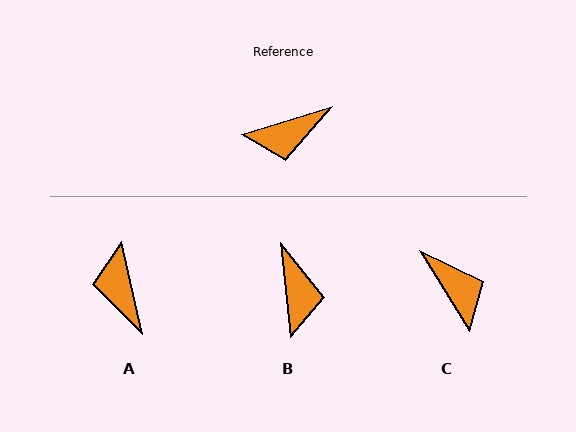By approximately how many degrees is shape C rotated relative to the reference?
Approximately 105 degrees counter-clockwise.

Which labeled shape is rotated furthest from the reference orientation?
C, about 105 degrees away.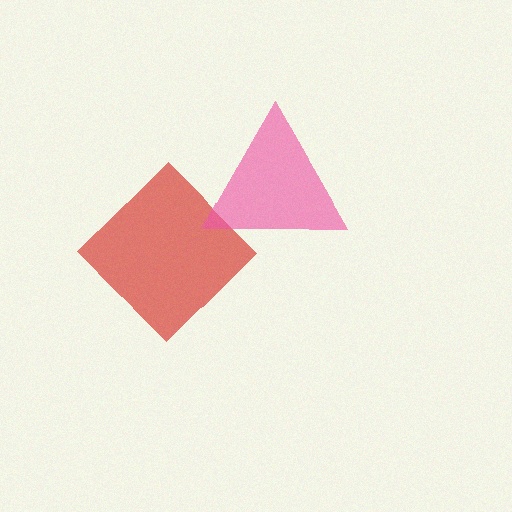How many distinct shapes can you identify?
There are 2 distinct shapes: a red diamond, a pink triangle.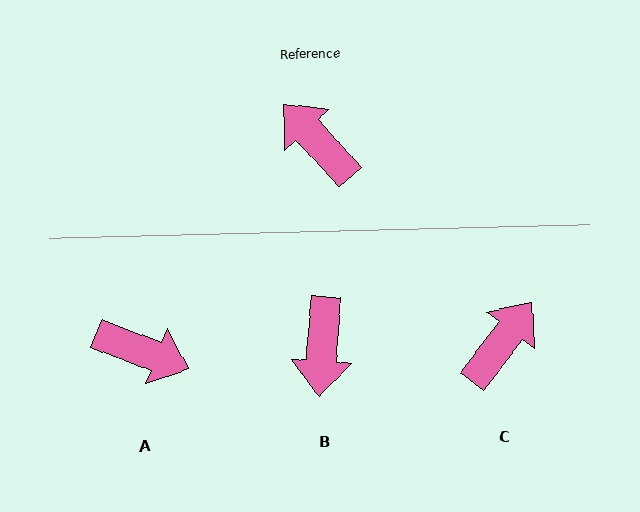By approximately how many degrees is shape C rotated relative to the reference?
Approximately 80 degrees clockwise.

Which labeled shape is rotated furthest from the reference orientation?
A, about 154 degrees away.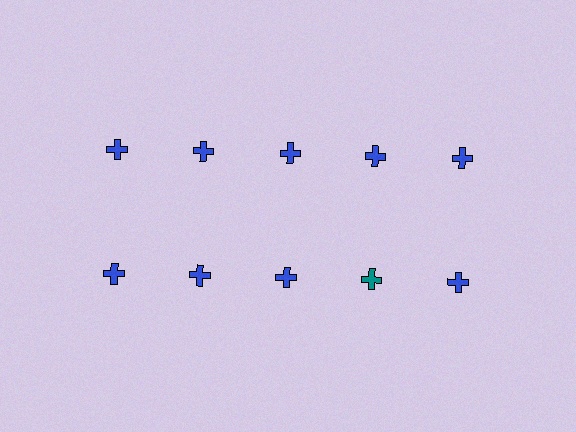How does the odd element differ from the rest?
It has a different color: teal instead of blue.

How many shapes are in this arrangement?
There are 10 shapes arranged in a grid pattern.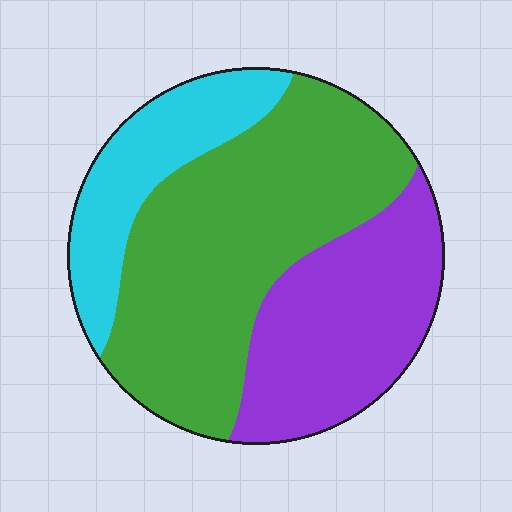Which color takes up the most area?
Green, at roughly 50%.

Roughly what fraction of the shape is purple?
Purple covers 31% of the shape.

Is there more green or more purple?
Green.